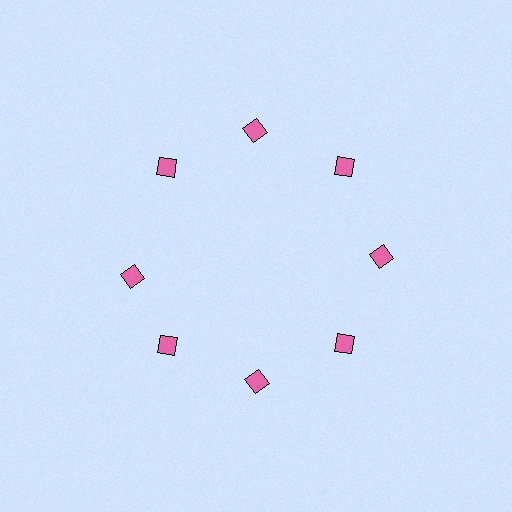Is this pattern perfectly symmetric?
No. The 8 pink diamonds are arranged in a ring, but one element near the 9 o'clock position is rotated out of alignment along the ring, breaking the 8-fold rotational symmetry.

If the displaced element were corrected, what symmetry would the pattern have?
It would have 8-fold rotational symmetry — the pattern would map onto itself every 45 degrees.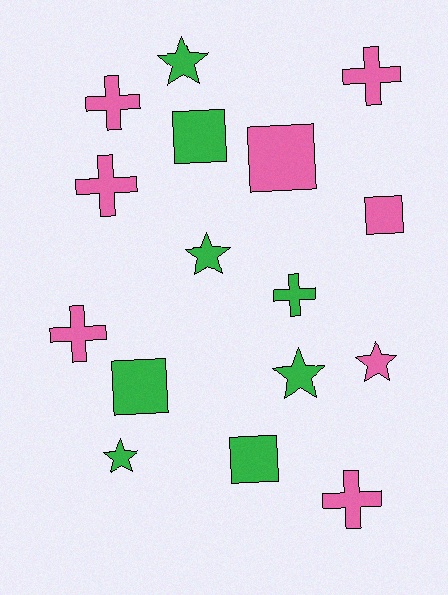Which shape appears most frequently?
Cross, with 6 objects.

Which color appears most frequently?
Green, with 8 objects.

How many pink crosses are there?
There are 5 pink crosses.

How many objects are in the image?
There are 16 objects.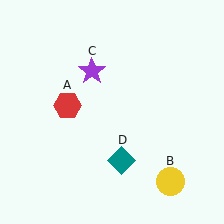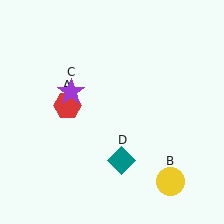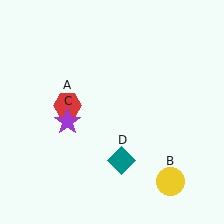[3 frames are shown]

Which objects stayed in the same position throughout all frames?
Red hexagon (object A) and yellow circle (object B) and teal diamond (object D) remained stationary.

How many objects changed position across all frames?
1 object changed position: purple star (object C).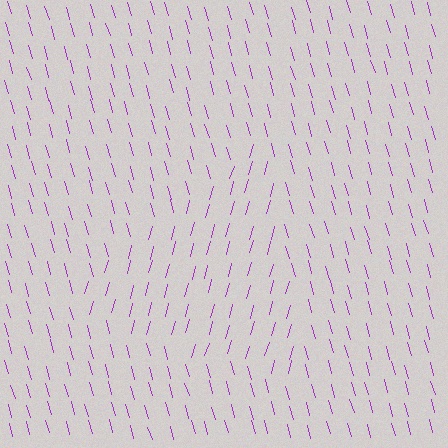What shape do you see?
I see a triangle.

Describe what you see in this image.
The image is filled with small purple line segments. A triangle region in the image has lines oriented differently from the surrounding lines, creating a visible texture boundary.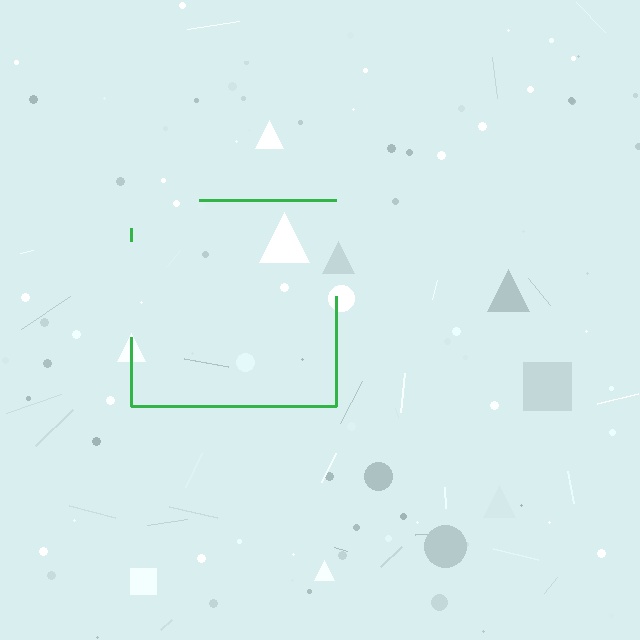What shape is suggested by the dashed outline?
The dashed outline suggests a square.